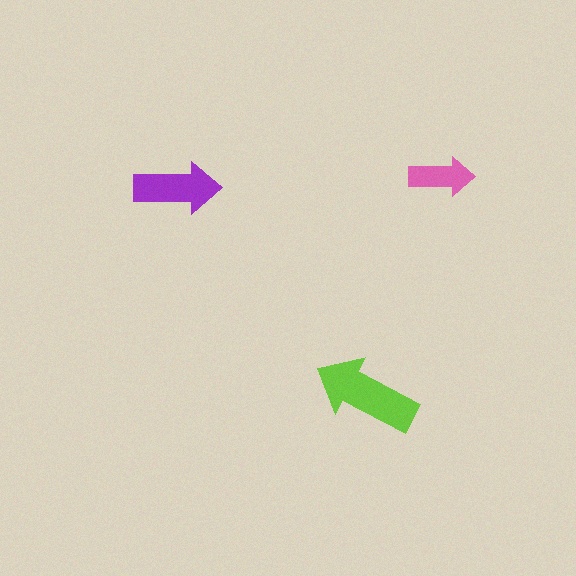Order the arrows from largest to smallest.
the lime one, the purple one, the pink one.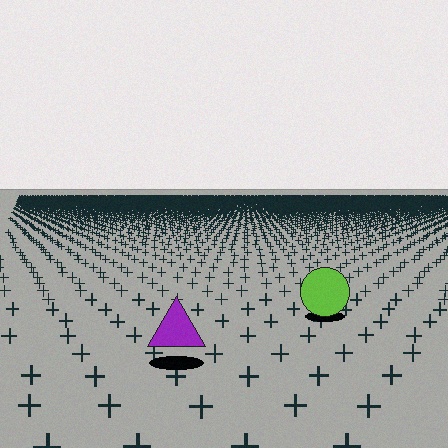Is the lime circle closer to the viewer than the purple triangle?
No. The purple triangle is closer — you can tell from the texture gradient: the ground texture is coarser near it.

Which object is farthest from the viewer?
The lime circle is farthest from the viewer. It appears smaller and the ground texture around it is denser.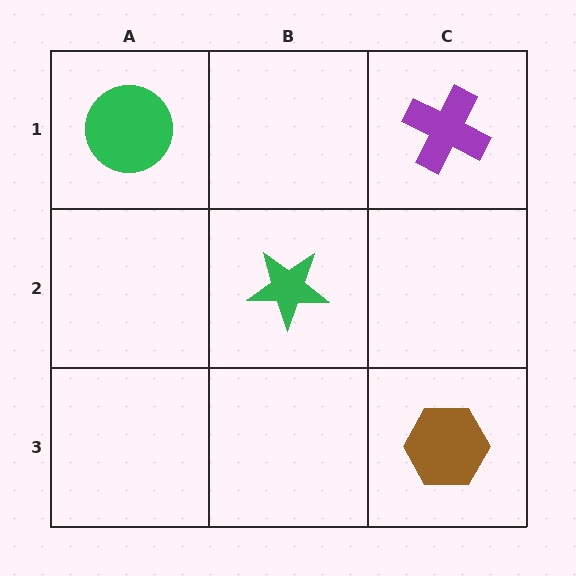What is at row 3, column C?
A brown hexagon.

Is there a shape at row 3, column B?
No, that cell is empty.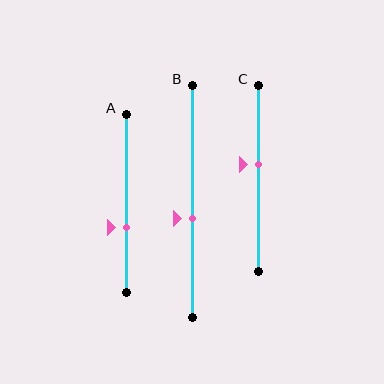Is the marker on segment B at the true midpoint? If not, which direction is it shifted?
No, the marker on segment B is shifted downward by about 7% of the segment length.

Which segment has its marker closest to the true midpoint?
Segment B has its marker closest to the true midpoint.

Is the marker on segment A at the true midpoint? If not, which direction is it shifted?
No, the marker on segment A is shifted downward by about 14% of the segment length.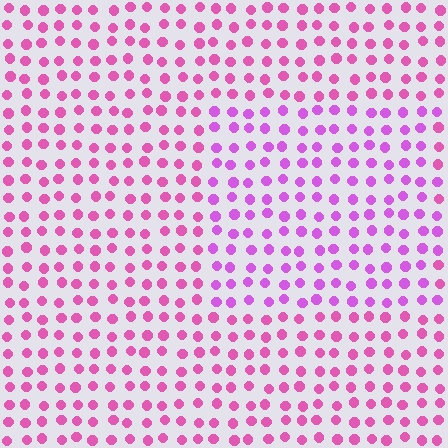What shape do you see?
I see a rectangle.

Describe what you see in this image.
The image is filled with small pink elements in a uniform arrangement. A rectangle-shaped region is visible where the elements are tinted to a slightly different hue, forming a subtle color boundary.